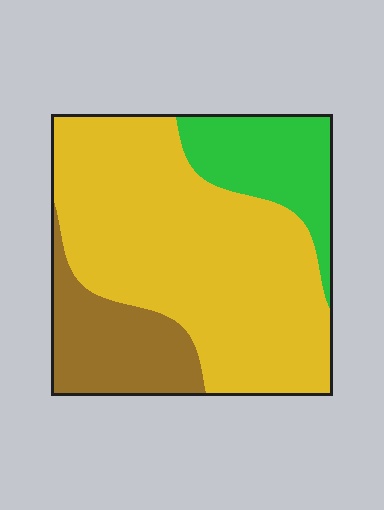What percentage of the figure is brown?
Brown takes up between a sixth and a third of the figure.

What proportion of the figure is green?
Green takes up about one sixth (1/6) of the figure.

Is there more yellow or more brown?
Yellow.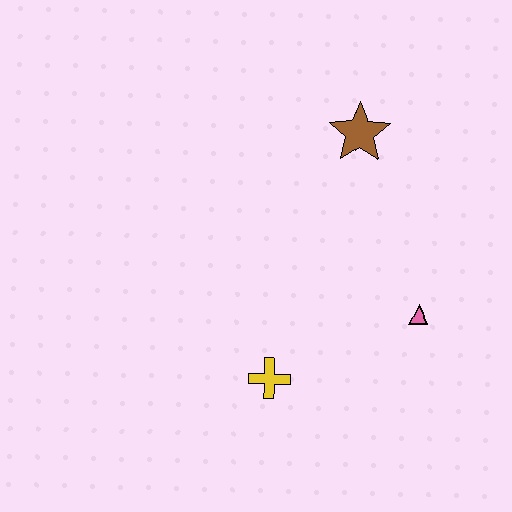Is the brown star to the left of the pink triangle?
Yes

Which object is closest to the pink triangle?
The yellow cross is closest to the pink triangle.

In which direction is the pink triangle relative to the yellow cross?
The pink triangle is to the right of the yellow cross.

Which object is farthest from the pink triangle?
The brown star is farthest from the pink triangle.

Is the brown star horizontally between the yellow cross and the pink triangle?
Yes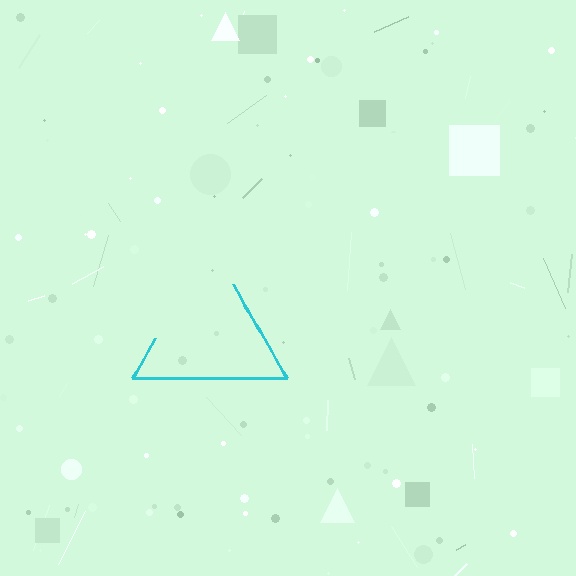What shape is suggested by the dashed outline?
The dashed outline suggests a triangle.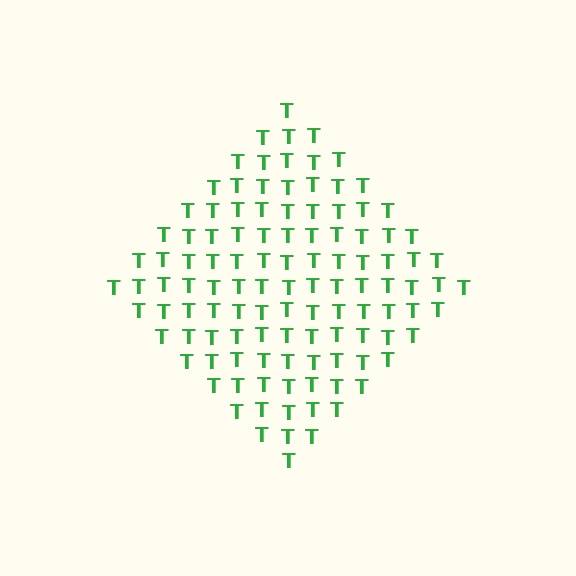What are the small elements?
The small elements are letter T's.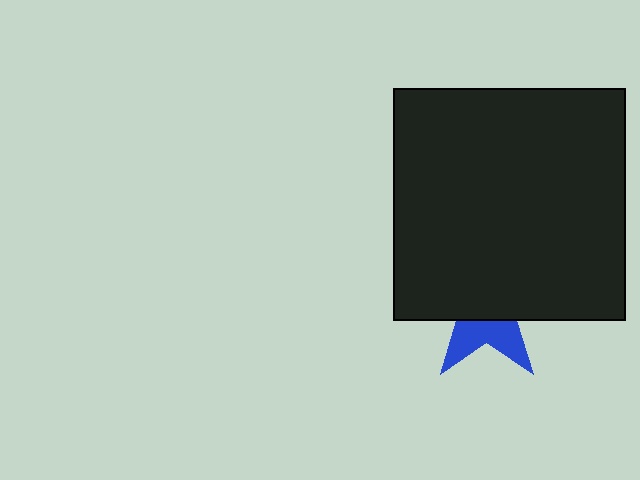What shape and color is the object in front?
The object in front is a black square.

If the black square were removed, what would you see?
You would see the complete blue star.